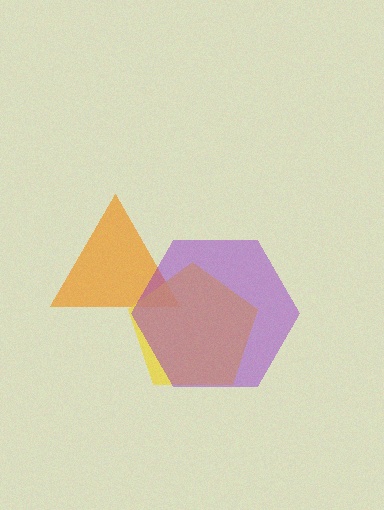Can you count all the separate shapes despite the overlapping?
Yes, there are 3 separate shapes.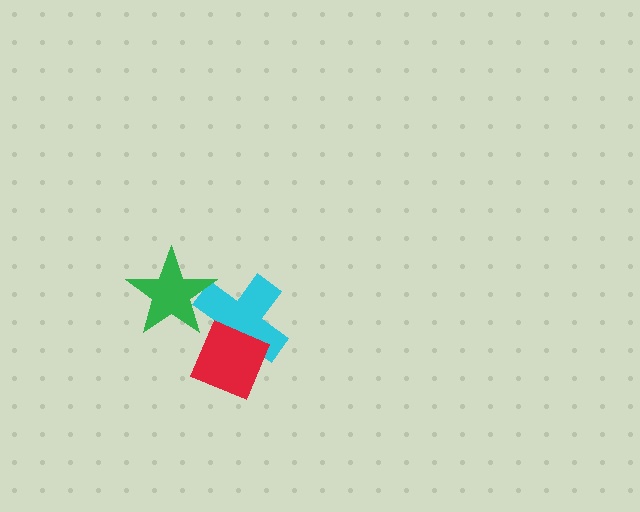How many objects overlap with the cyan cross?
2 objects overlap with the cyan cross.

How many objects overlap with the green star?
1 object overlaps with the green star.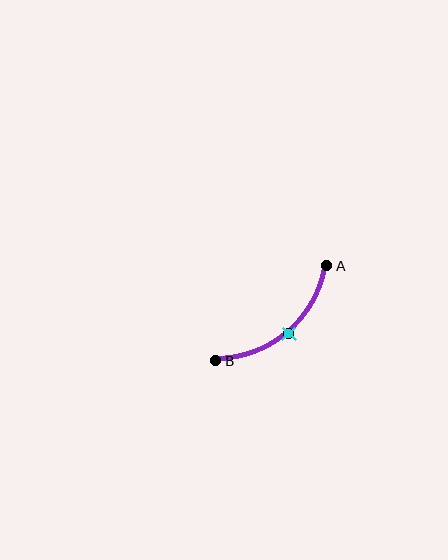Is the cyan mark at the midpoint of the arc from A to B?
Yes. The cyan mark lies on the arc at equal arc-length from both A and B — it is the arc midpoint.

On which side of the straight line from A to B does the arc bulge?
The arc bulges below and to the right of the straight line connecting A and B.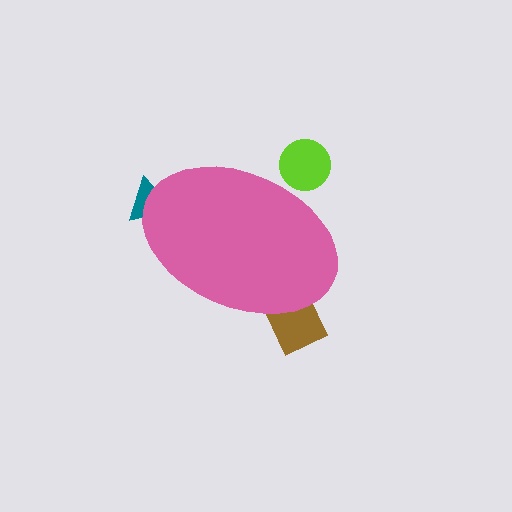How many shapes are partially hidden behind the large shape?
3 shapes are partially hidden.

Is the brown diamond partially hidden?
Yes, the brown diamond is partially hidden behind the pink ellipse.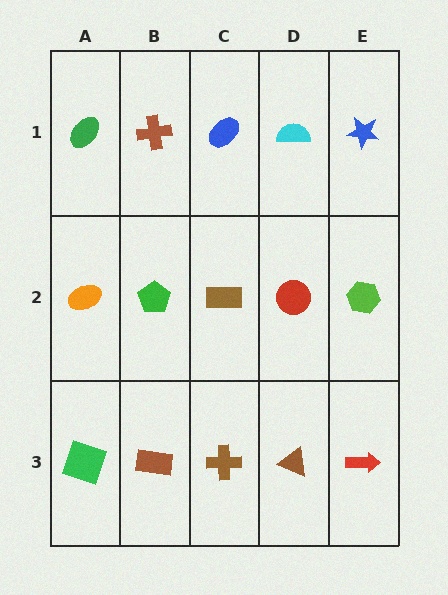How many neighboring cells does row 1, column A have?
2.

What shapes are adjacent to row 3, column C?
A brown rectangle (row 2, column C), a brown rectangle (row 3, column B), a brown triangle (row 3, column D).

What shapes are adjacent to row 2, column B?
A brown cross (row 1, column B), a brown rectangle (row 3, column B), an orange ellipse (row 2, column A), a brown rectangle (row 2, column C).